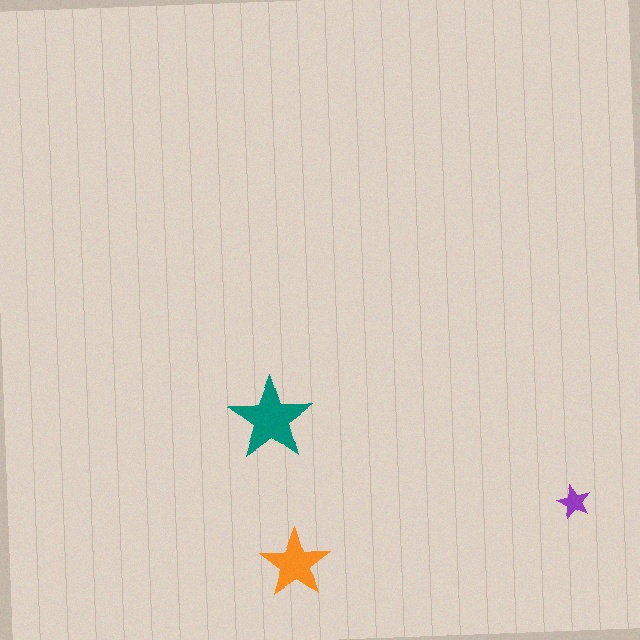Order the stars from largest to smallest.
the teal one, the orange one, the purple one.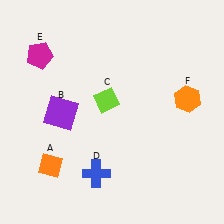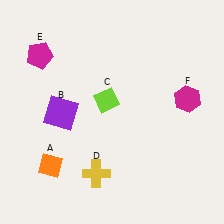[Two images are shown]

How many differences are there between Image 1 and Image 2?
There are 2 differences between the two images.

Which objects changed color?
D changed from blue to yellow. F changed from orange to magenta.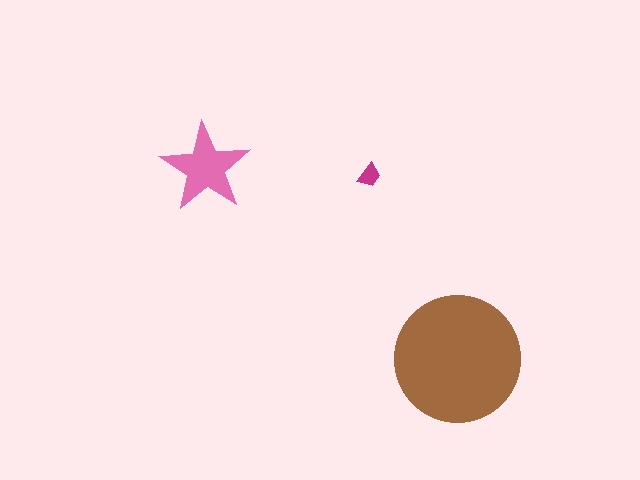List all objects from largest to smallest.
The brown circle, the pink star, the magenta trapezoid.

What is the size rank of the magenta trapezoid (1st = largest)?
3rd.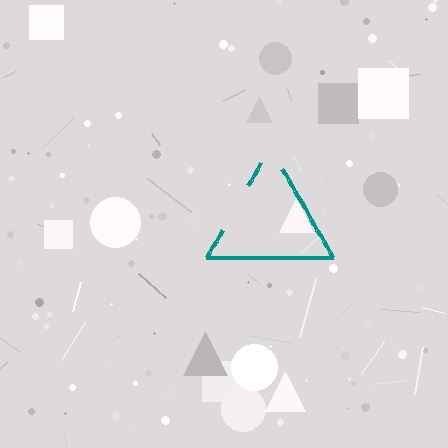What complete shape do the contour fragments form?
The contour fragments form a triangle.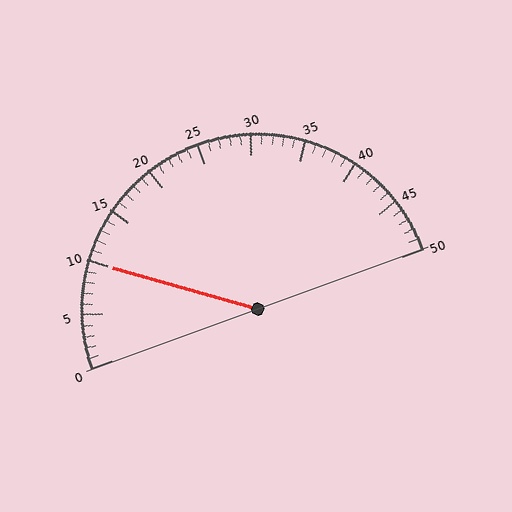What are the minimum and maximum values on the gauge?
The gauge ranges from 0 to 50.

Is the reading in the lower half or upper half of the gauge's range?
The reading is in the lower half of the range (0 to 50).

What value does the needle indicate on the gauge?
The needle indicates approximately 10.